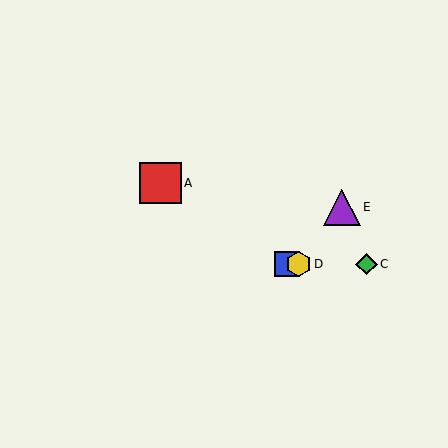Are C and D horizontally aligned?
Yes, both are at y≈264.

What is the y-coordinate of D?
Object D is at y≈264.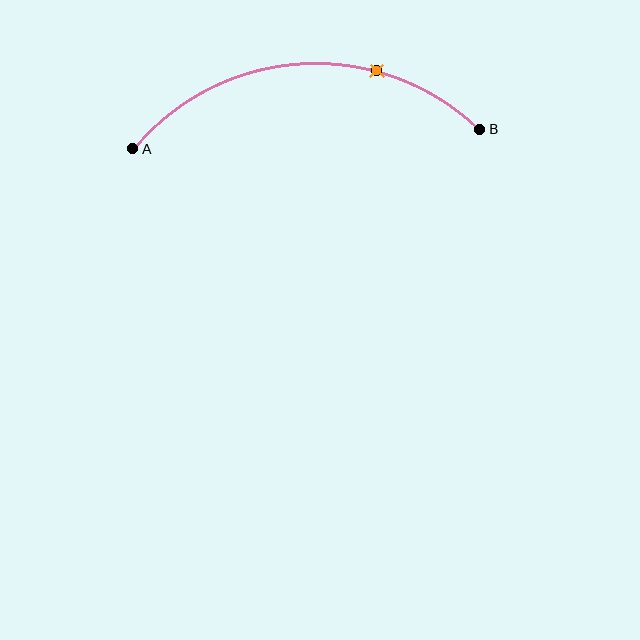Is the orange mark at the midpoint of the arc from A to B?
No. The orange mark lies on the arc but is closer to endpoint B. The arc midpoint would be at the point on the curve equidistant along the arc from both A and B.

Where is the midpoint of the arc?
The arc midpoint is the point on the curve farthest from the straight line joining A and B. It sits above that line.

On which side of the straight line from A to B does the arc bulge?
The arc bulges above the straight line connecting A and B.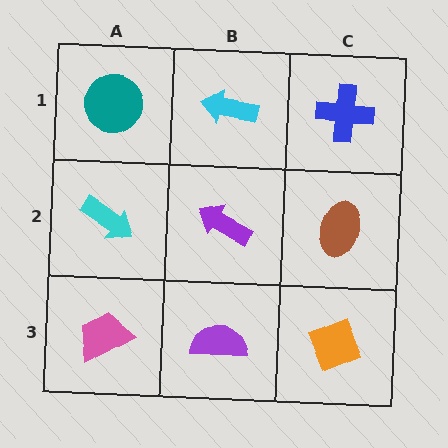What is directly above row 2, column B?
A cyan arrow.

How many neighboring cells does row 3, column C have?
2.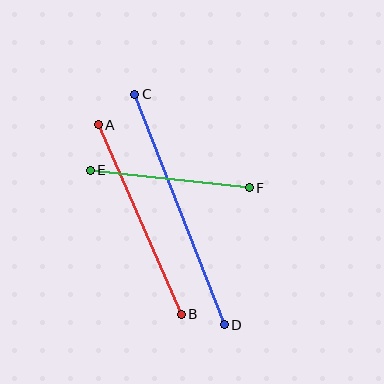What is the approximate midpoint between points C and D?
The midpoint is at approximately (180, 209) pixels.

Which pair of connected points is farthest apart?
Points C and D are farthest apart.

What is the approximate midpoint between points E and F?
The midpoint is at approximately (170, 179) pixels.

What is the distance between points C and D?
The distance is approximately 247 pixels.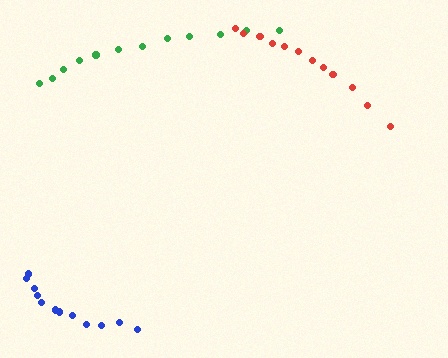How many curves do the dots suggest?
There are 3 distinct paths.